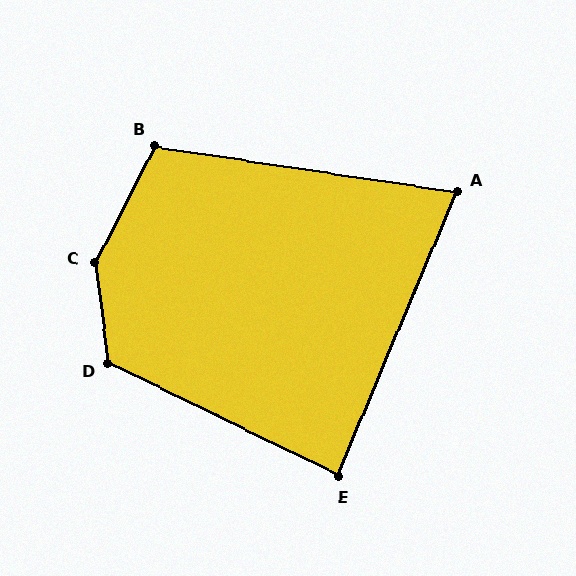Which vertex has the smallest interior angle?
A, at approximately 76 degrees.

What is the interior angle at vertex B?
Approximately 109 degrees (obtuse).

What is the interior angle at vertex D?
Approximately 124 degrees (obtuse).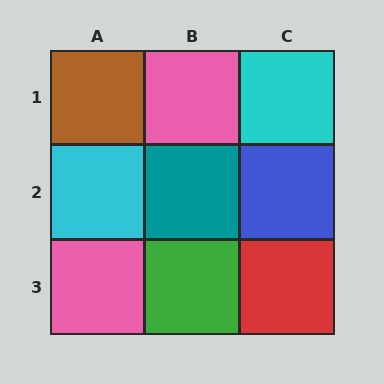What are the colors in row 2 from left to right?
Cyan, teal, blue.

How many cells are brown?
1 cell is brown.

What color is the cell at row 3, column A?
Pink.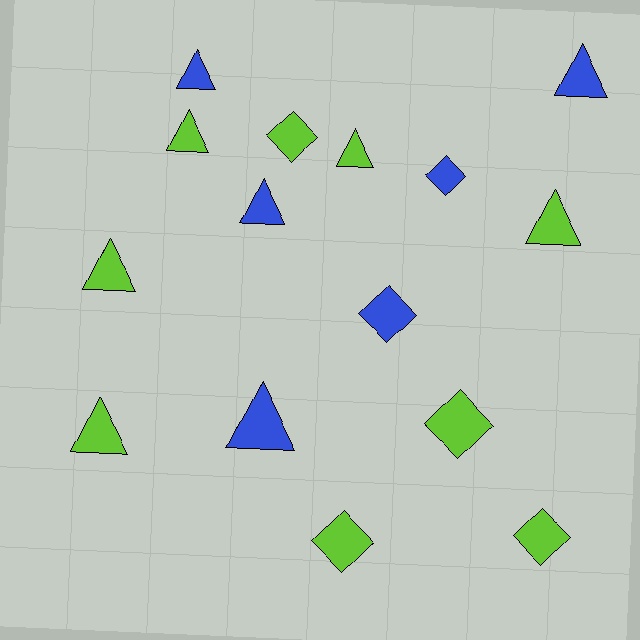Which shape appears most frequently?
Triangle, with 9 objects.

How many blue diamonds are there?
There are 2 blue diamonds.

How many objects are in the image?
There are 15 objects.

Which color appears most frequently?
Lime, with 9 objects.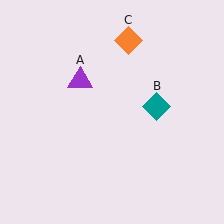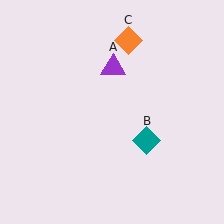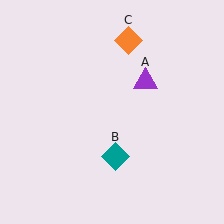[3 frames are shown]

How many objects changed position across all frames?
2 objects changed position: purple triangle (object A), teal diamond (object B).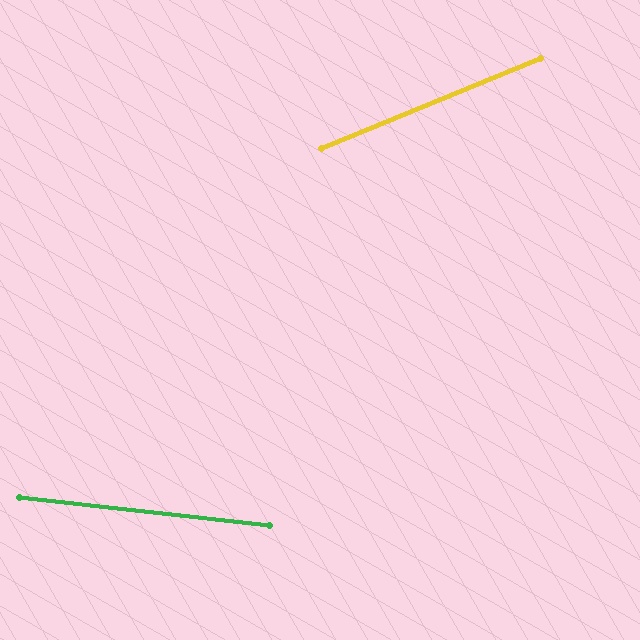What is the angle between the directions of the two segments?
Approximately 29 degrees.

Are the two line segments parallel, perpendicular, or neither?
Neither parallel nor perpendicular — they differ by about 29°.